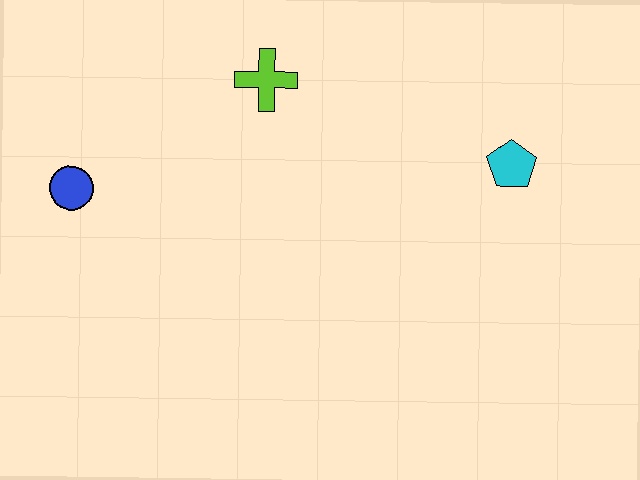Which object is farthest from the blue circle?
The cyan pentagon is farthest from the blue circle.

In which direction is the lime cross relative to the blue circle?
The lime cross is to the right of the blue circle.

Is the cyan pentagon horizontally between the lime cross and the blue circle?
No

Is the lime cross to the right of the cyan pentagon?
No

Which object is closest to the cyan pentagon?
The lime cross is closest to the cyan pentagon.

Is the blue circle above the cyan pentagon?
No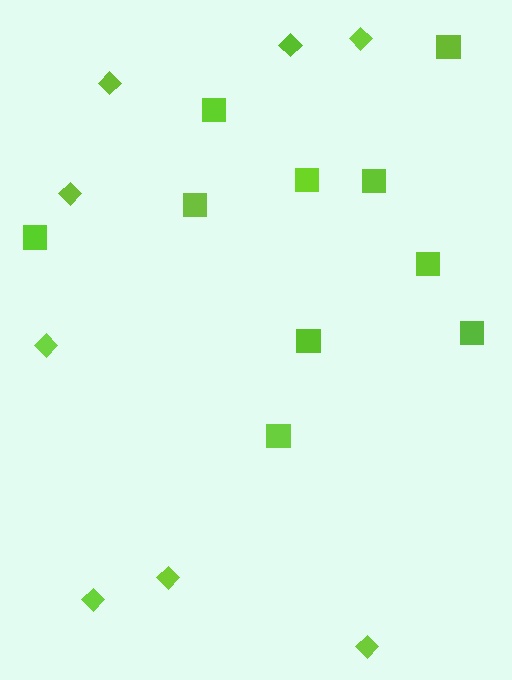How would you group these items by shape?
There are 2 groups: one group of diamonds (8) and one group of squares (10).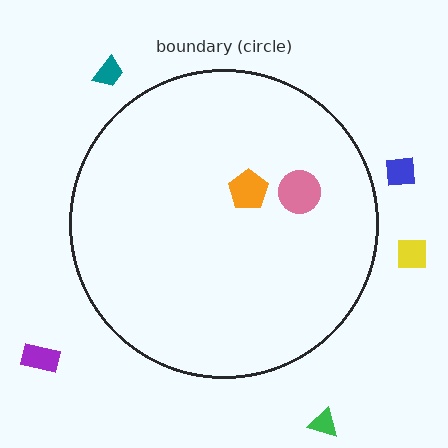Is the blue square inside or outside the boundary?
Outside.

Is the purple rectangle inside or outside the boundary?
Outside.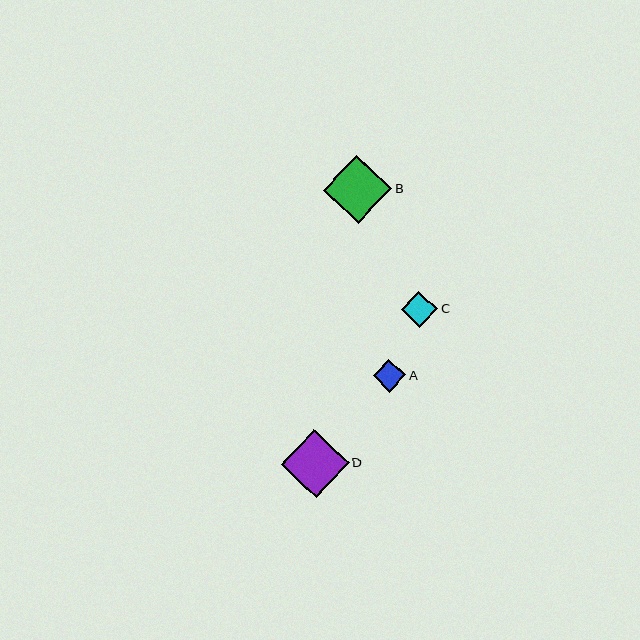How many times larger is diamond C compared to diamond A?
Diamond C is approximately 1.1 times the size of diamond A.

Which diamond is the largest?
Diamond D is the largest with a size of approximately 68 pixels.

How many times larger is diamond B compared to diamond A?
Diamond B is approximately 2.1 times the size of diamond A.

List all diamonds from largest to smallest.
From largest to smallest: D, B, C, A.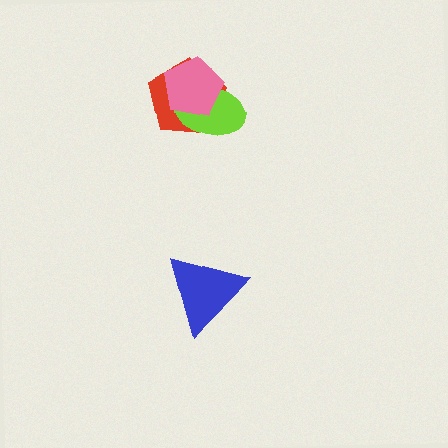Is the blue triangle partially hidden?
No, no other shape covers it.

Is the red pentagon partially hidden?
Yes, it is partially covered by another shape.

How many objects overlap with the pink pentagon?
2 objects overlap with the pink pentagon.